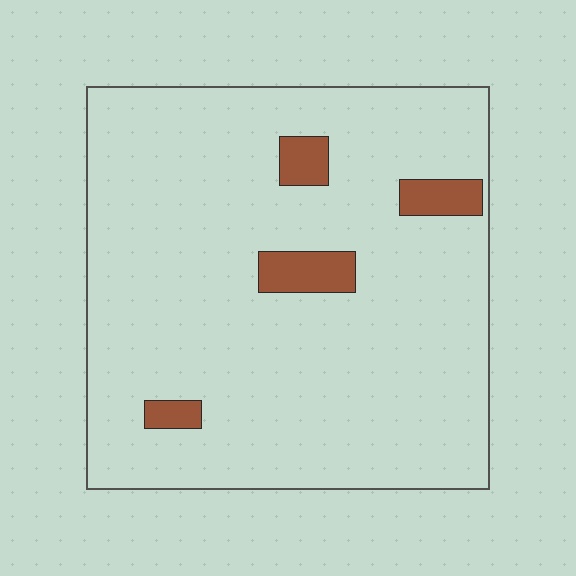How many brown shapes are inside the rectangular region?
4.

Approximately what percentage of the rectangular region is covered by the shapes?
Approximately 5%.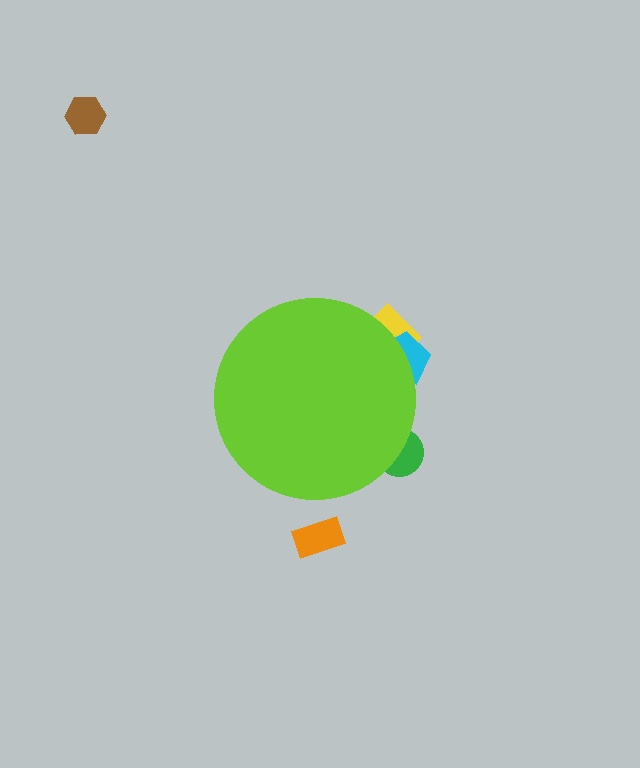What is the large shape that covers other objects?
A lime circle.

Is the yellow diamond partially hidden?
Yes, the yellow diamond is partially hidden behind the lime circle.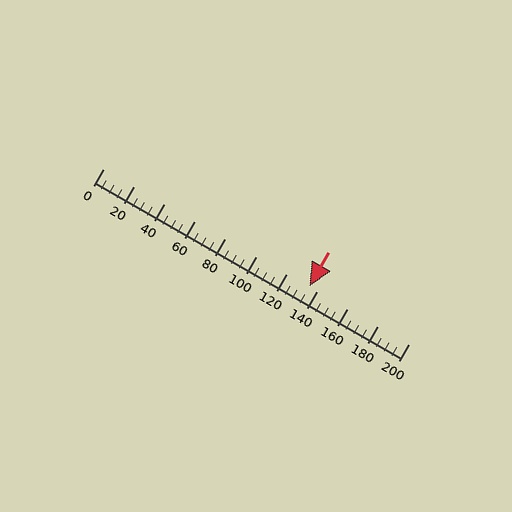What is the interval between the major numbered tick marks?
The major tick marks are spaced 20 units apart.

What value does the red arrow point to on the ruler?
The red arrow points to approximately 135.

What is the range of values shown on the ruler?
The ruler shows values from 0 to 200.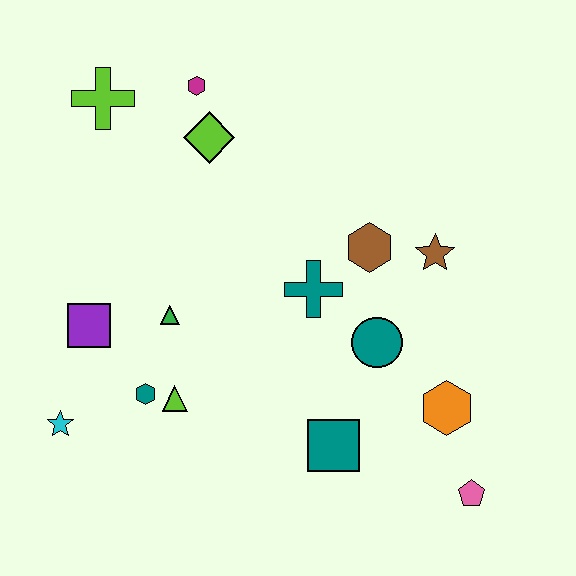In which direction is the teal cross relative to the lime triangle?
The teal cross is to the right of the lime triangle.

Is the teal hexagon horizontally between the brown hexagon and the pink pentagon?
No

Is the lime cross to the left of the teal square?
Yes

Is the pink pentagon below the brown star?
Yes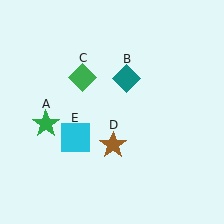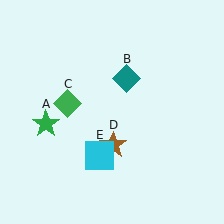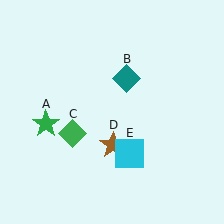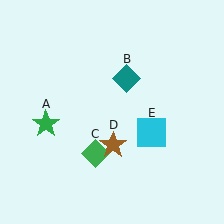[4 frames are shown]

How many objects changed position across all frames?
2 objects changed position: green diamond (object C), cyan square (object E).